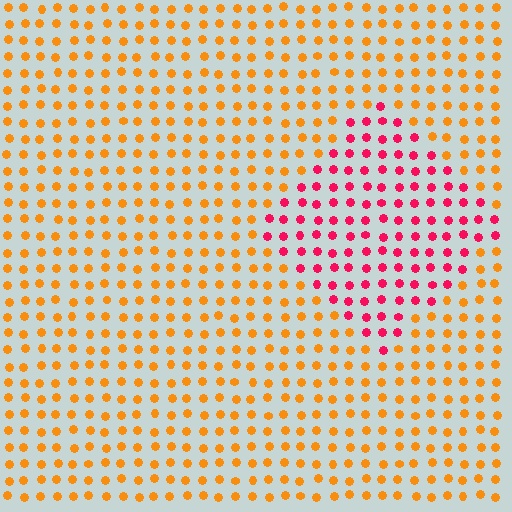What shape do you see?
I see a diamond.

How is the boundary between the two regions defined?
The boundary is defined purely by a slight shift in hue (about 53 degrees). Spacing, size, and orientation are identical on both sides.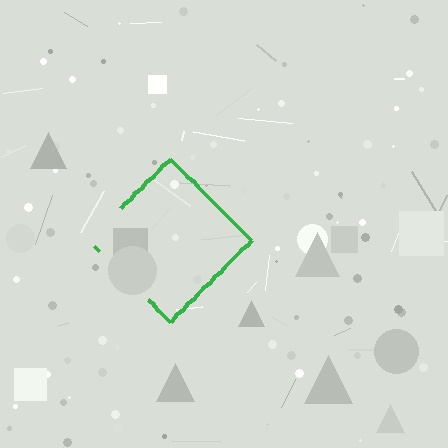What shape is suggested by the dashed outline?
The dashed outline suggests a diamond.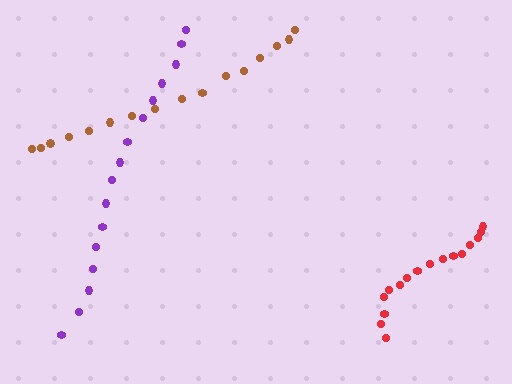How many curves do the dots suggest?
There are 3 distinct paths.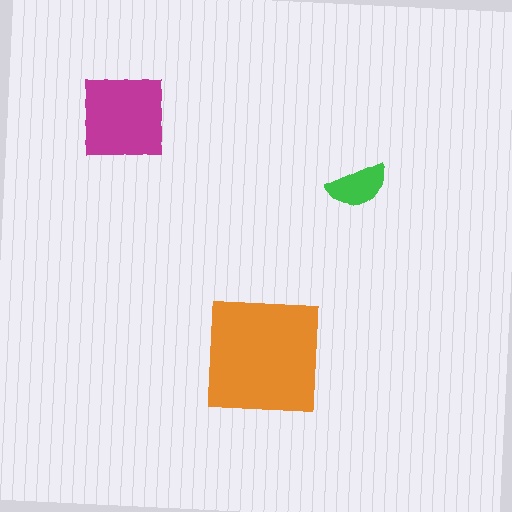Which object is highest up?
The magenta square is topmost.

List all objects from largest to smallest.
The orange square, the magenta square, the green semicircle.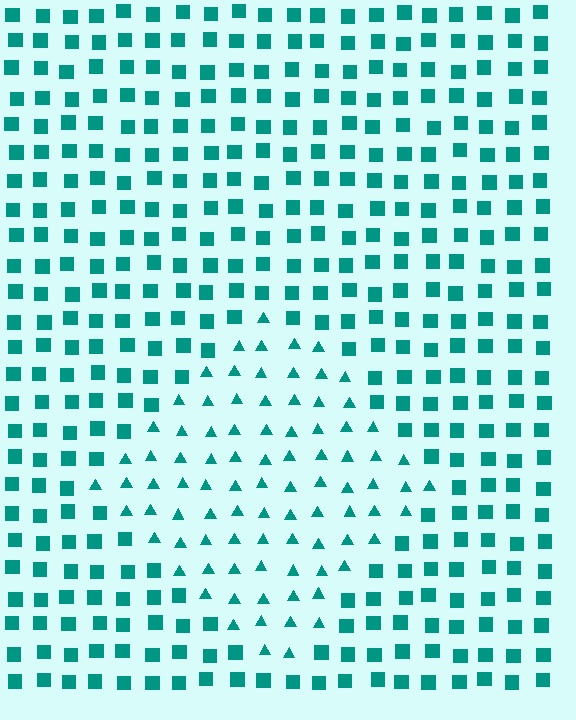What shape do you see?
I see a diamond.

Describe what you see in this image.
The image is filled with small teal elements arranged in a uniform grid. A diamond-shaped region contains triangles, while the surrounding area contains squares. The boundary is defined purely by the change in element shape.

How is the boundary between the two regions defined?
The boundary is defined by a change in element shape: triangles inside vs. squares outside. All elements share the same color and spacing.